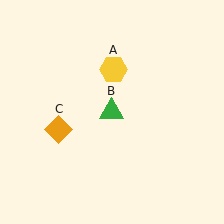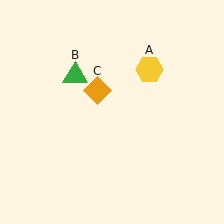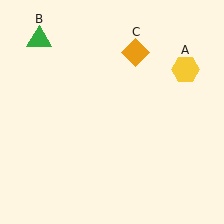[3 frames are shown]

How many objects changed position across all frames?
3 objects changed position: yellow hexagon (object A), green triangle (object B), orange diamond (object C).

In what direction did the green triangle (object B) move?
The green triangle (object B) moved up and to the left.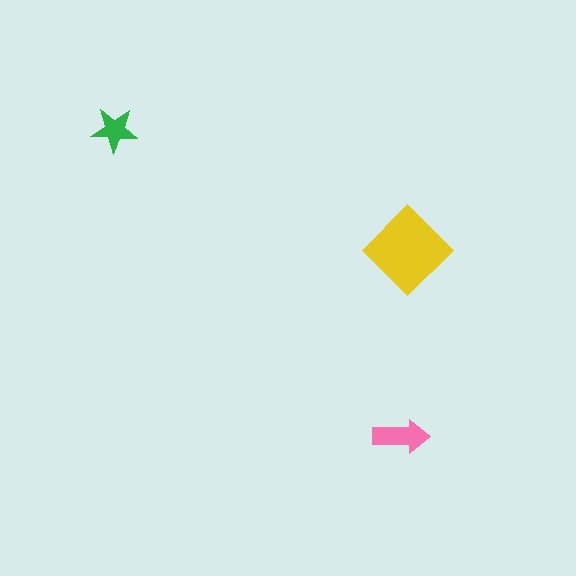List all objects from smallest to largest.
The green star, the pink arrow, the yellow diamond.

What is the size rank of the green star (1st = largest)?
3rd.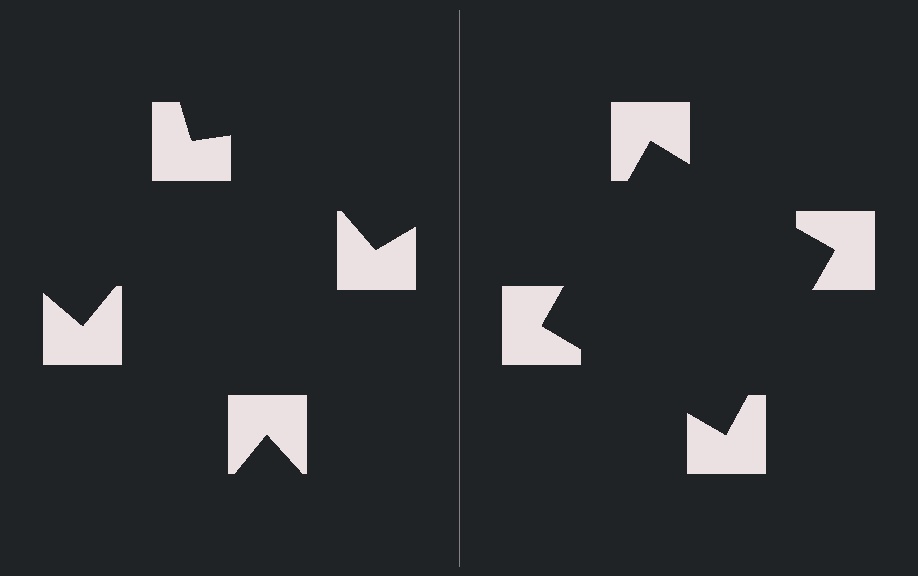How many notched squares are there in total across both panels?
8 — 4 on each side.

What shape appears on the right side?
An illusory square.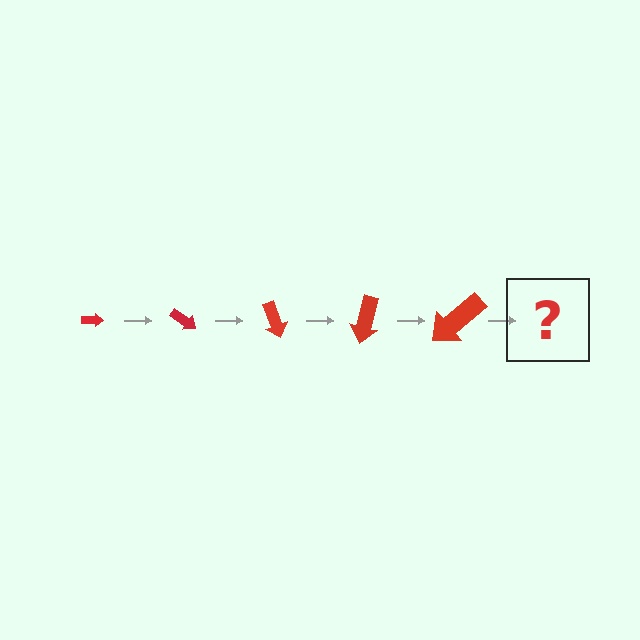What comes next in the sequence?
The next element should be an arrow, larger than the previous one and rotated 175 degrees from the start.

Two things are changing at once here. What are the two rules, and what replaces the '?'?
The two rules are that the arrow grows larger each step and it rotates 35 degrees each step. The '?' should be an arrow, larger than the previous one and rotated 175 degrees from the start.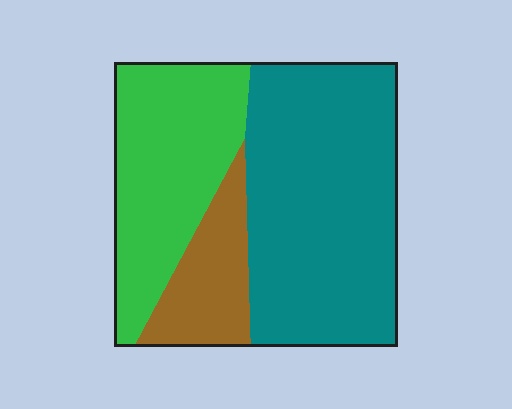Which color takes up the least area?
Brown, at roughly 15%.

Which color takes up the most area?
Teal, at roughly 55%.